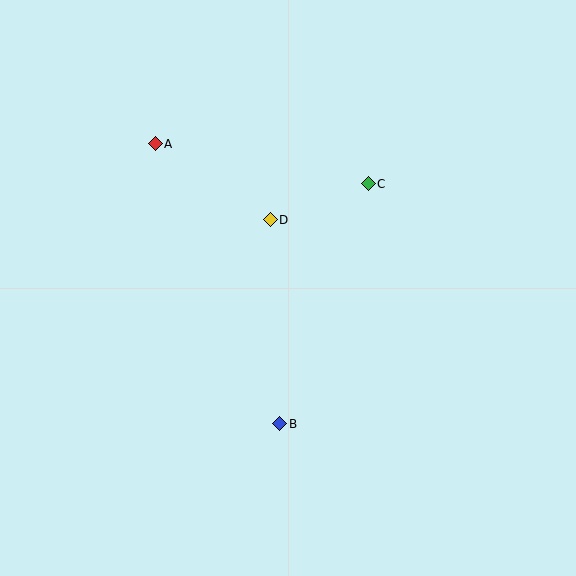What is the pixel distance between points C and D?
The distance between C and D is 105 pixels.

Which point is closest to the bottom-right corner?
Point B is closest to the bottom-right corner.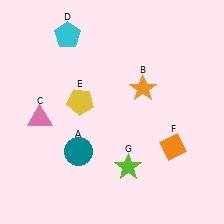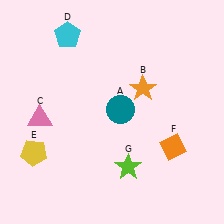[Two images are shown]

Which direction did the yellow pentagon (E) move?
The yellow pentagon (E) moved down.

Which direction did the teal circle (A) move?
The teal circle (A) moved up.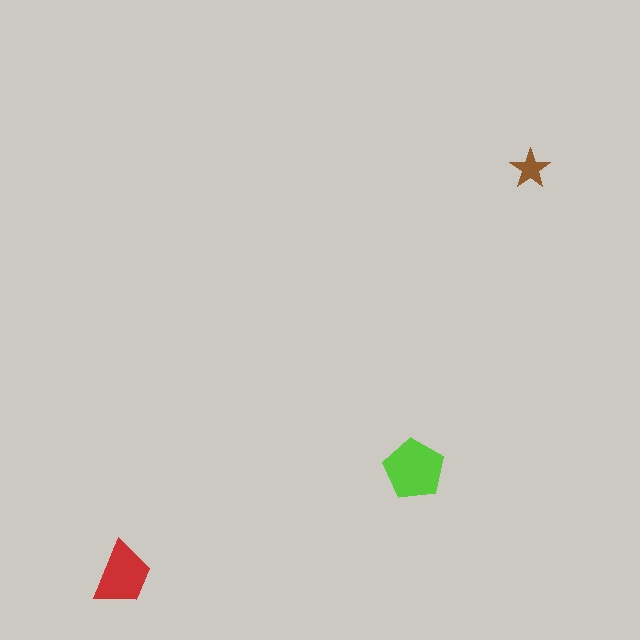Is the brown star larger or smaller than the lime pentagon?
Smaller.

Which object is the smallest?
The brown star.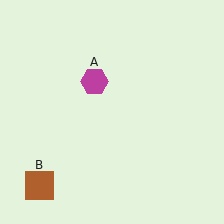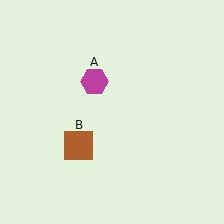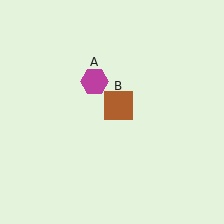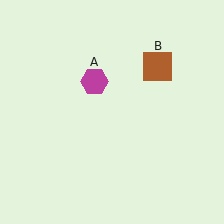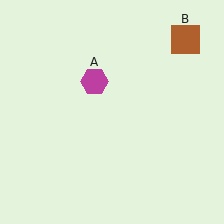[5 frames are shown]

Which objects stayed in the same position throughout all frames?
Magenta hexagon (object A) remained stationary.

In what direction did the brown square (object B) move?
The brown square (object B) moved up and to the right.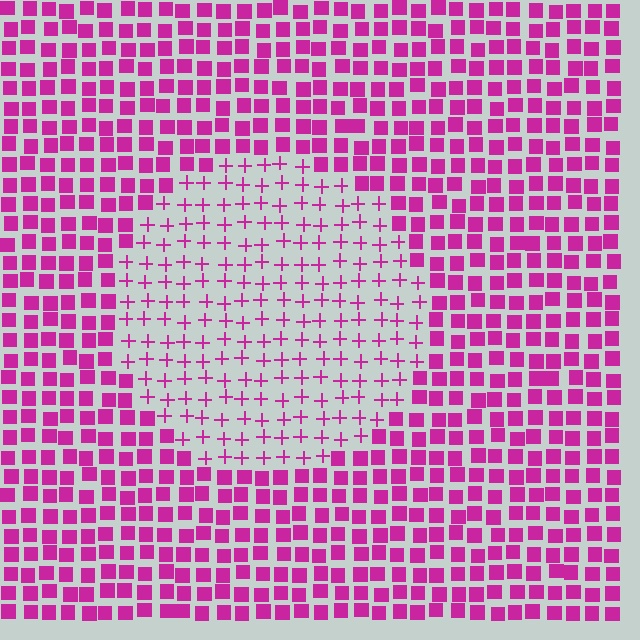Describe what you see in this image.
The image is filled with small magenta elements arranged in a uniform grid. A circle-shaped region contains plus signs, while the surrounding area contains squares. The boundary is defined purely by the change in element shape.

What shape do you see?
I see a circle.